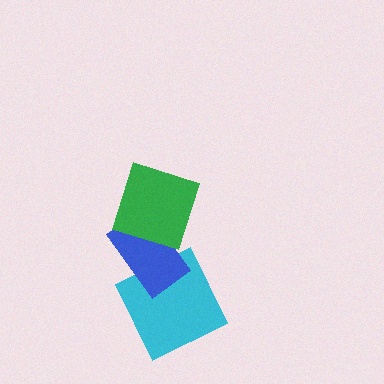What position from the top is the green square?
The green square is 1st from the top.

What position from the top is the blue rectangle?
The blue rectangle is 2nd from the top.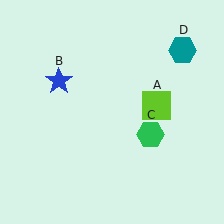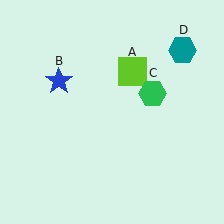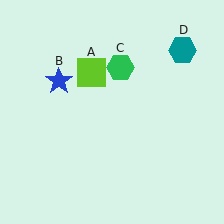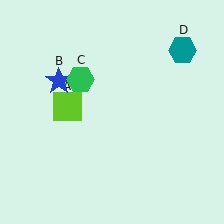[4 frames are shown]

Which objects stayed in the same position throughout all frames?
Blue star (object B) and teal hexagon (object D) remained stationary.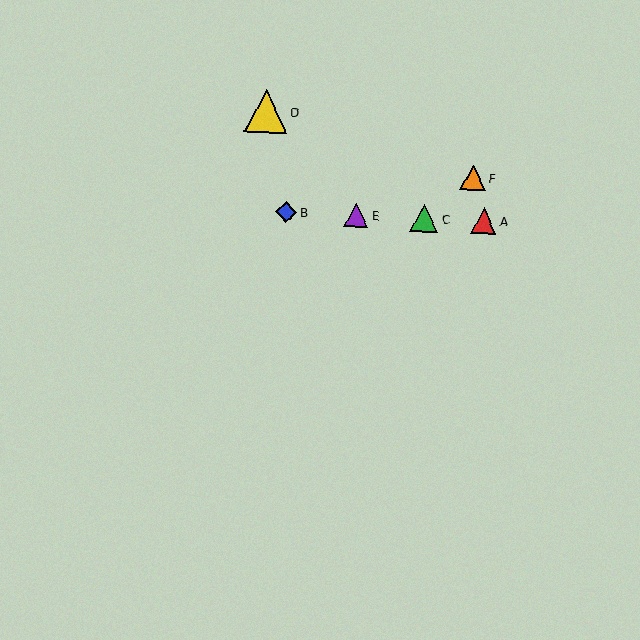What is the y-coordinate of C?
Object C is at y≈218.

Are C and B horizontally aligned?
Yes, both are at y≈218.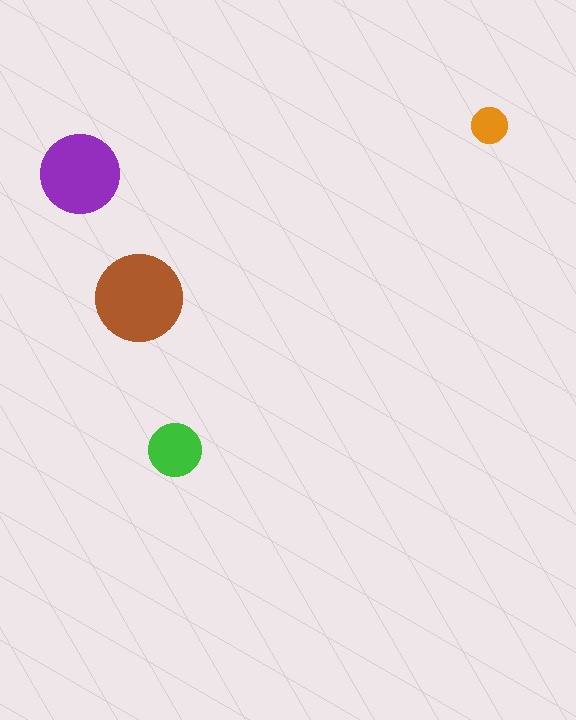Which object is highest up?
The orange circle is topmost.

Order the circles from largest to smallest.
the brown one, the purple one, the green one, the orange one.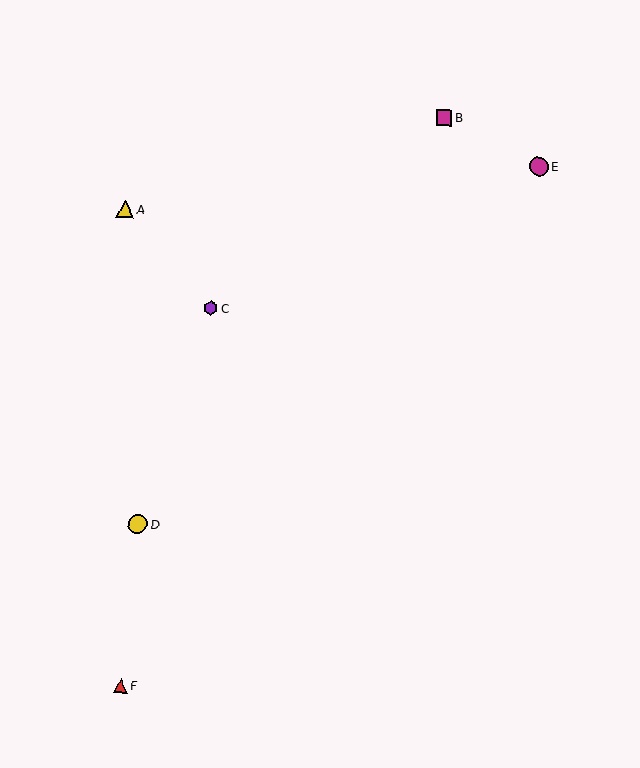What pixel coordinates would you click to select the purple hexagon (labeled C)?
Click at (211, 308) to select the purple hexagon C.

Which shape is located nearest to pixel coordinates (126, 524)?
The yellow circle (labeled D) at (138, 524) is nearest to that location.